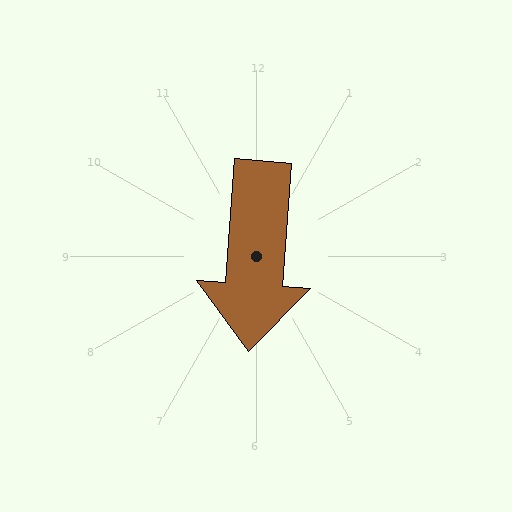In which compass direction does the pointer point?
South.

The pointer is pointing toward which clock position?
Roughly 6 o'clock.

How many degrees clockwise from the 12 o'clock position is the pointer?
Approximately 184 degrees.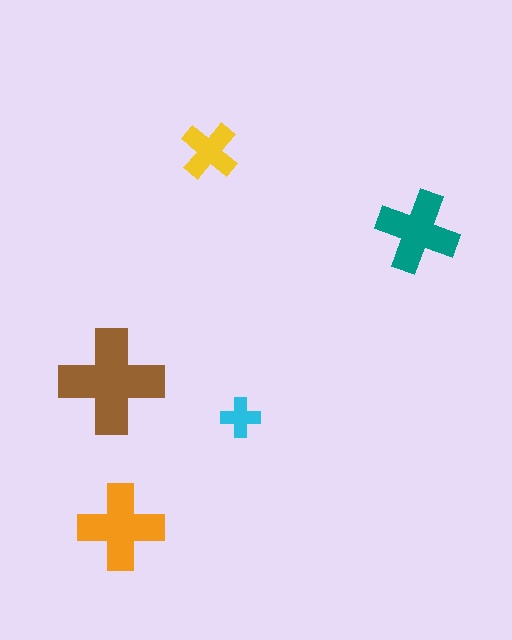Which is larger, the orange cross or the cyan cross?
The orange one.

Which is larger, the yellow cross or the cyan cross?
The yellow one.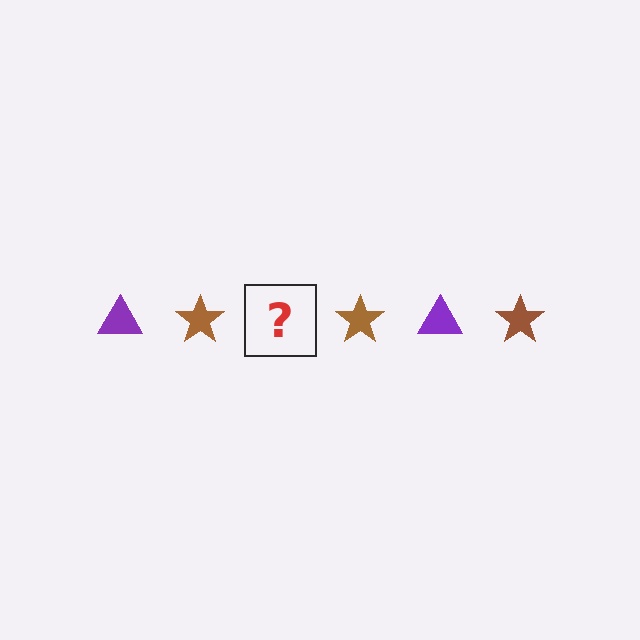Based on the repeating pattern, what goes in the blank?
The blank should be a purple triangle.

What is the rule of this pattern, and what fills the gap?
The rule is that the pattern alternates between purple triangle and brown star. The gap should be filled with a purple triangle.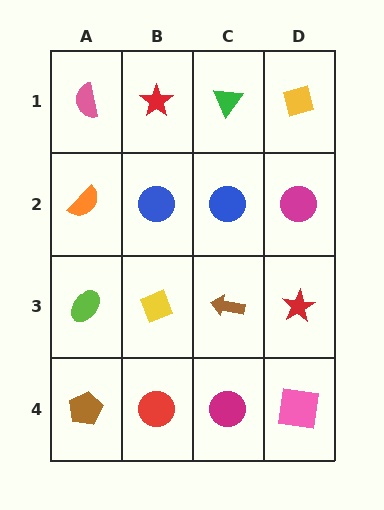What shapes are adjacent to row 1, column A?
An orange semicircle (row 2, column A), a red star (row 1, column B).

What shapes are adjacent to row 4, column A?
A lime ellipse (row 3, column A), a red circle (row 4, column B).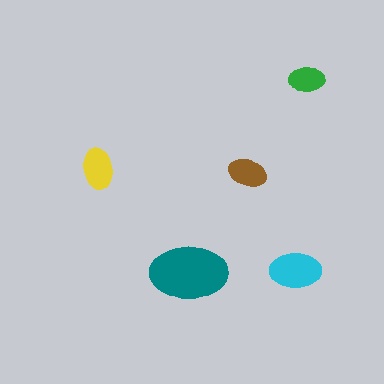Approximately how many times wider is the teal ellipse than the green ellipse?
About 2 times wider.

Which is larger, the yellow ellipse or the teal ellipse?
The teal one.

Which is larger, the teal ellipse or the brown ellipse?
The teal one.